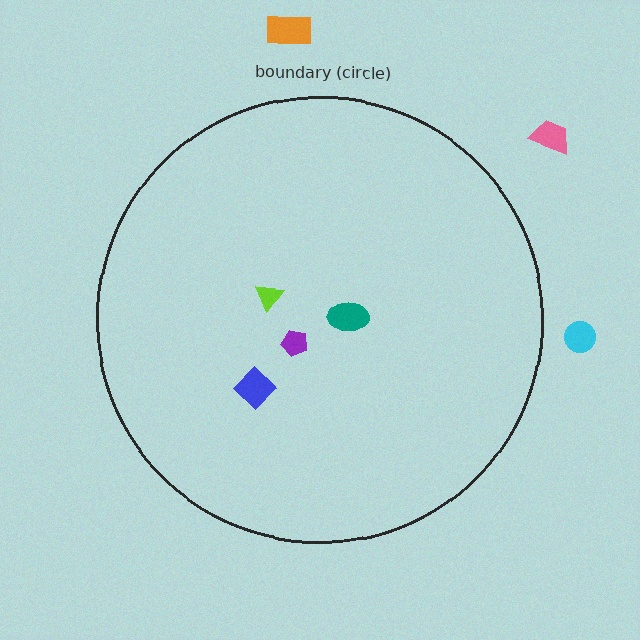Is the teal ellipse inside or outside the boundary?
Inside.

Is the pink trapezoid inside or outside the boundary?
Outside.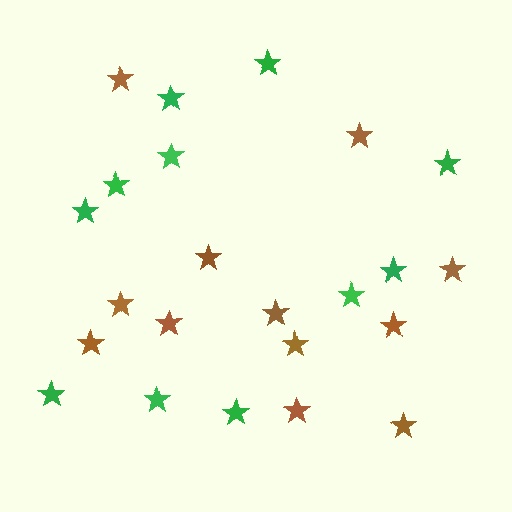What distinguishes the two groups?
There are 2 groups: one group of brown stars (12) and one group of green stars (11).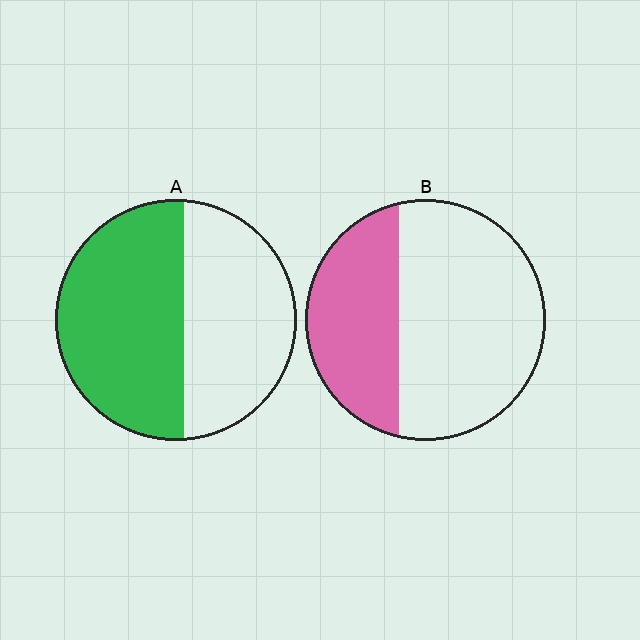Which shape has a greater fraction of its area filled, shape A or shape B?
Shape A.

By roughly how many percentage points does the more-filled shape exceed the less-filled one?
By roughly 20 percentage points (A over B).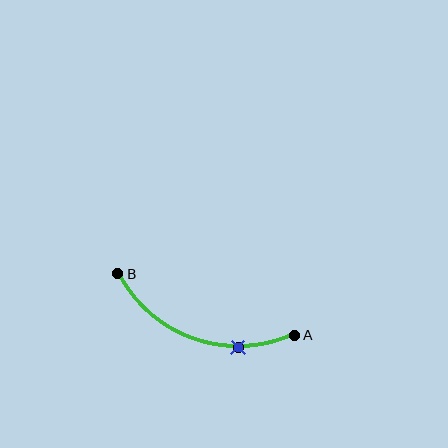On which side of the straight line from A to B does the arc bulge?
The arc bulges below the straight line connecting A and B.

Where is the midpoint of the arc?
The arc midpoint is the point on the curve farthest from the straight line joining A and B. It sits below that line.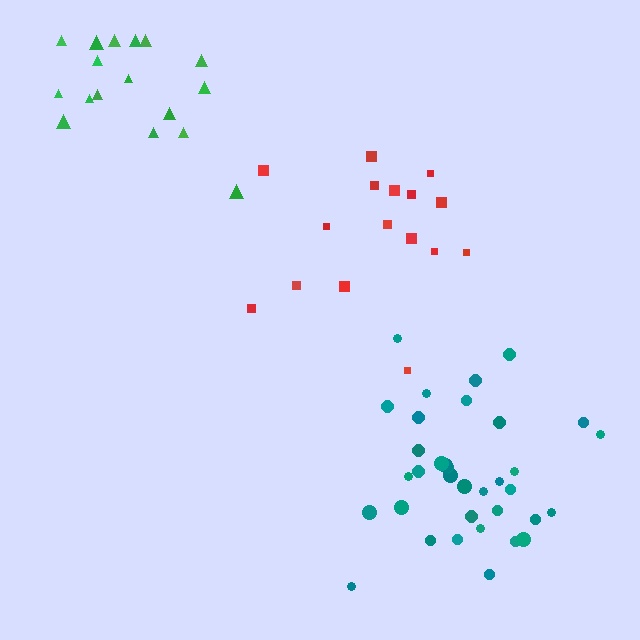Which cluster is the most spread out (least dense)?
Green.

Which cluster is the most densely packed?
Teal.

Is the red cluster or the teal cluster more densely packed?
Teal.